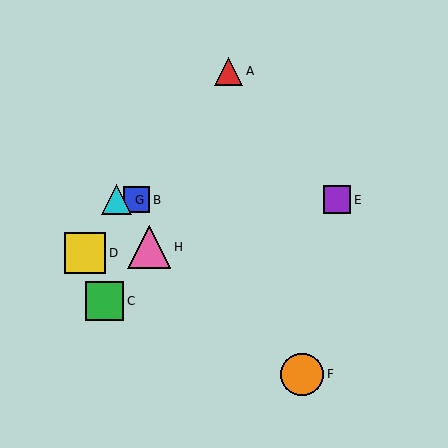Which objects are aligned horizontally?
Objects B, E, G are aligned horizontally.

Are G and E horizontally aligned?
Yes, both are at y≈200.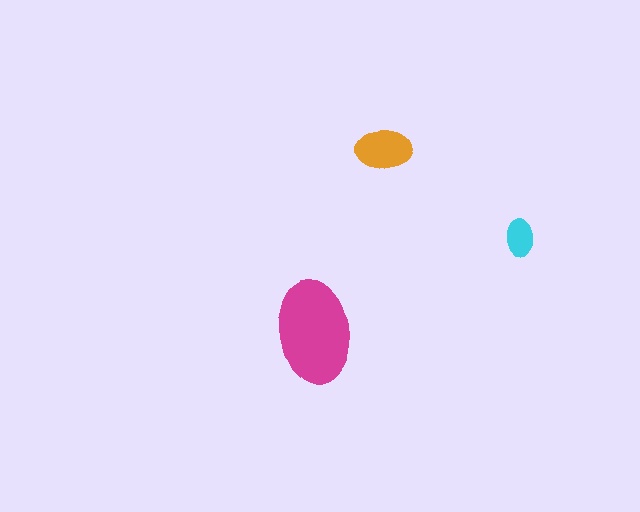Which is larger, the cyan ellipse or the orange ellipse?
The orange one.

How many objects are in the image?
There are 3 objects in the image.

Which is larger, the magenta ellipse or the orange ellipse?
The magenta one.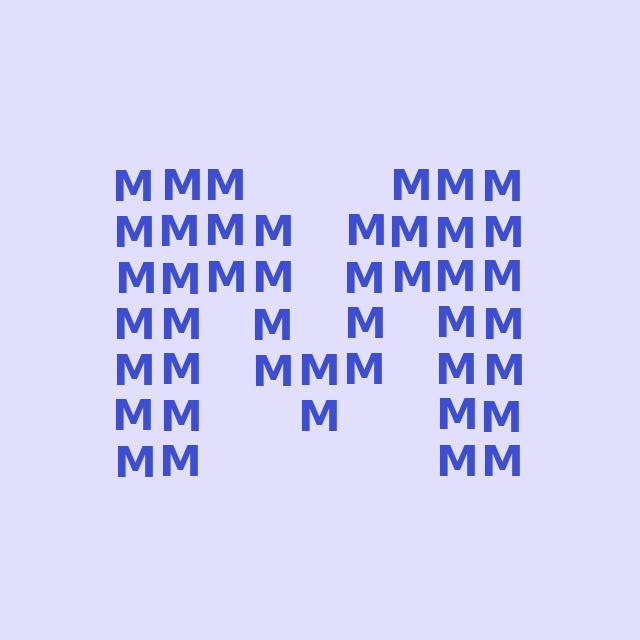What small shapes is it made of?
It is made of small letter M's.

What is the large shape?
The large shape is the letter M.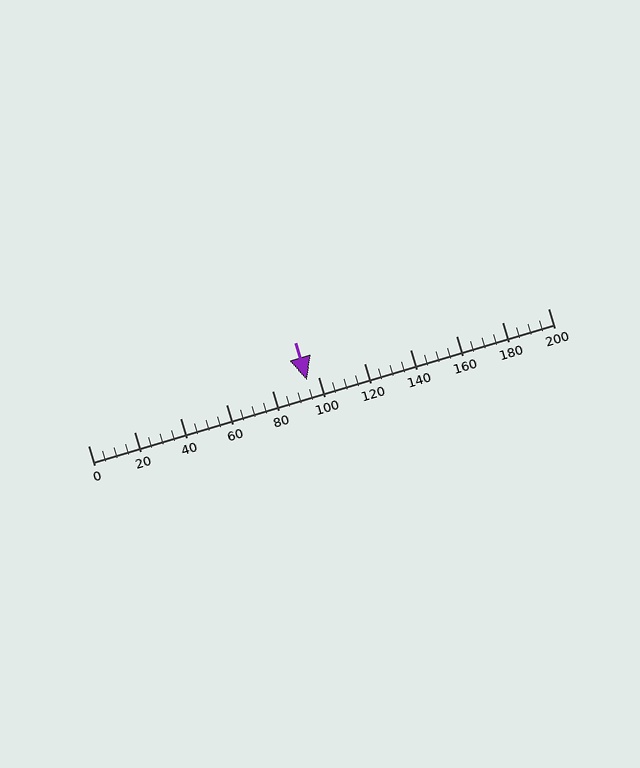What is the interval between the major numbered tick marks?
The major tick marks are spaced 20 units apart.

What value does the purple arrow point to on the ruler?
The purple arrow points to approximately 95.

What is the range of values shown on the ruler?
The ruler shows values from 0 to 200.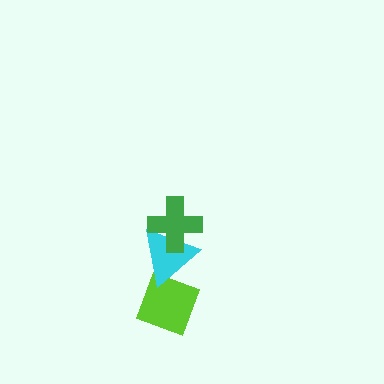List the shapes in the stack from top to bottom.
From top to bottom: the green cross, the cyan triangle, the lime diamond.